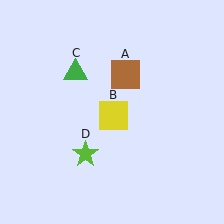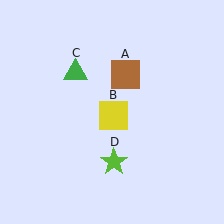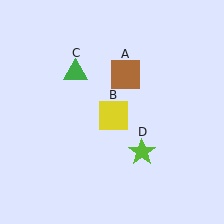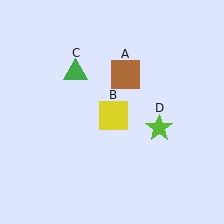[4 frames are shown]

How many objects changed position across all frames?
1 object changed position: lime star (object D).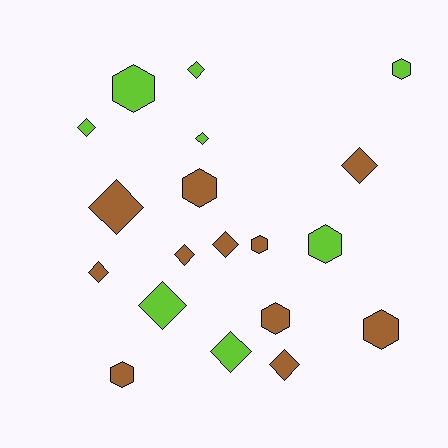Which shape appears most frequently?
Diamond, with 11 objects.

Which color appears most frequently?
Brown, with 11 objects.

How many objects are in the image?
There are 19 objects.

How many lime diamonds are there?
There are 5 lime diamonds.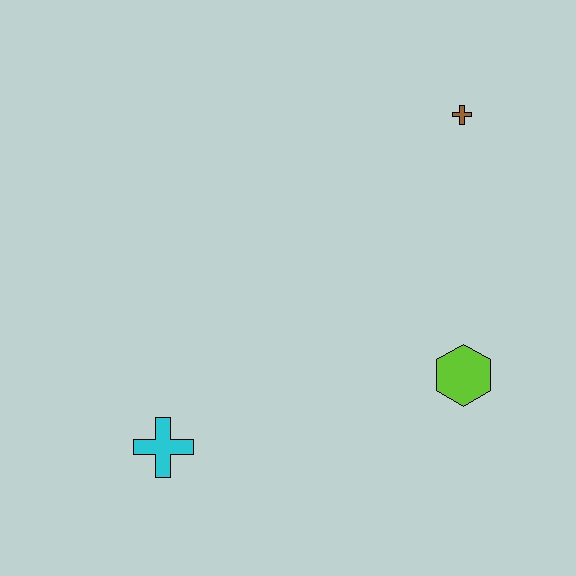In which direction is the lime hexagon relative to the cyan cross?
The lime hexagon is to the right of the cyan cross.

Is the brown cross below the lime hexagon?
No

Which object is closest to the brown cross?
The lime hexagon is closest to the brown cross.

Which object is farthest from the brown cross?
The cyan cross is farthest from the brown cross.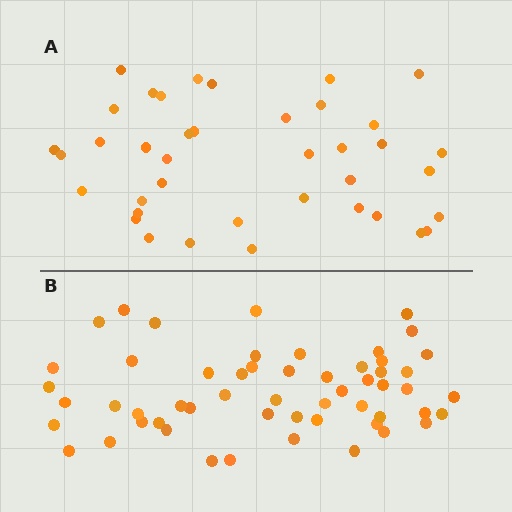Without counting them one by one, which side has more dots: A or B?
Region B (the bottom region) has more dots.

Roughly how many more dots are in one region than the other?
Region B has approximately 15 more dots than region A.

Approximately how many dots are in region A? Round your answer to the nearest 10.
About 40 dots. (The exact count is 39, which rounds to 40.)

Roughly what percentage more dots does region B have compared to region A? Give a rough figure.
About 40% more.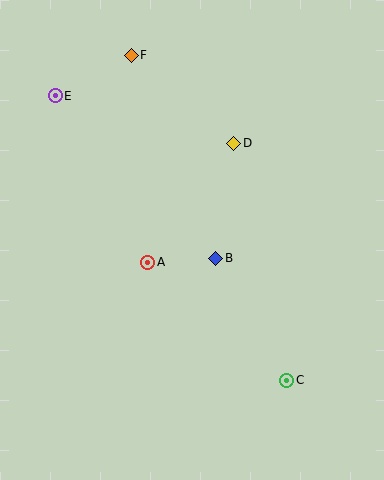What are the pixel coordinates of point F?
Point F is at (131, 55).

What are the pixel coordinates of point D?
Point D is at (234, 143).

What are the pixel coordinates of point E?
Point E is at (55, 96).